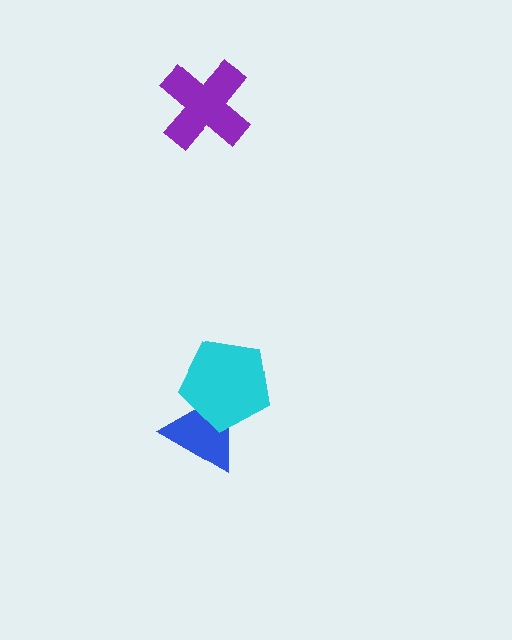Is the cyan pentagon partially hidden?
No, no other shape covers it.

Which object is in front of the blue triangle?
The cyan pentagon is in front of the blue triangle.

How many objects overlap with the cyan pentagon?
1 object overlaps with the cyan pentagon.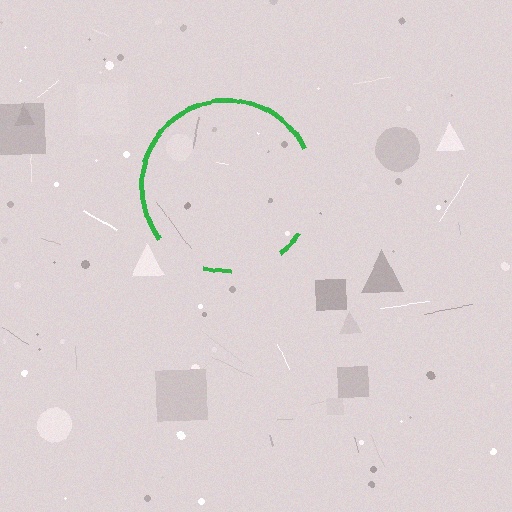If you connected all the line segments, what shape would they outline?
They would outline a circle.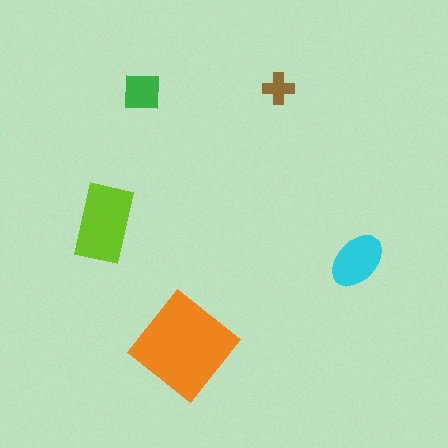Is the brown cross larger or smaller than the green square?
Smaller.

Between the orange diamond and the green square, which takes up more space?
The orange diamond.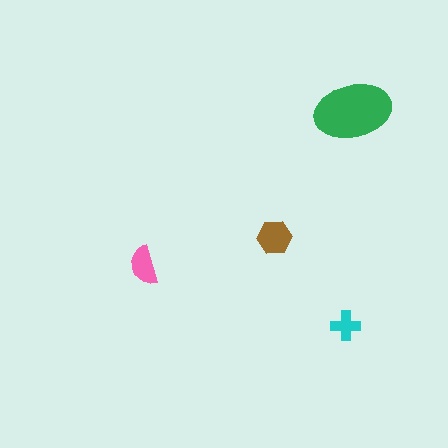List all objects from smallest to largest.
The cyan cross, the pink semicircle, the brown hexagon, the green ellipse.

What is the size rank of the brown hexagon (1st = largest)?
2nd.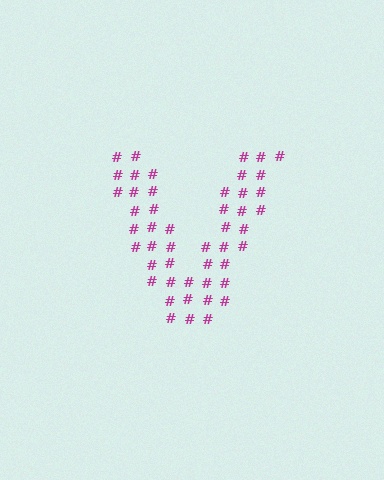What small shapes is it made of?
It is made of small hash symbols.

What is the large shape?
The large shape is the letter V.